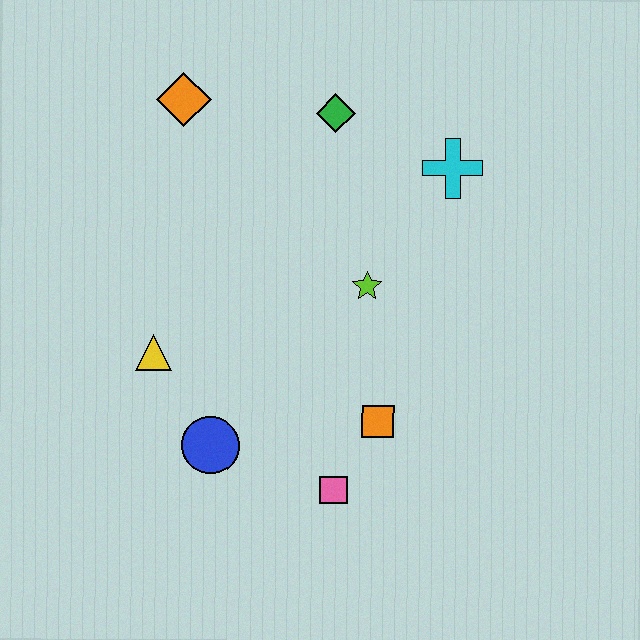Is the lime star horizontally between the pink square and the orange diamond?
No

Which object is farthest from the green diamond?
The pink square is farthest from the green diamond.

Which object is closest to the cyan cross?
The green diamond is closest to the cyan cross.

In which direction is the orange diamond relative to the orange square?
The orange diamond is above the orange square.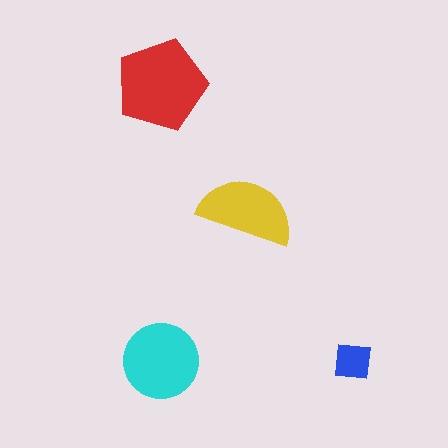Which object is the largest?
The red pentagon.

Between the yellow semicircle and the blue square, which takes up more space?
The yellow semicircle.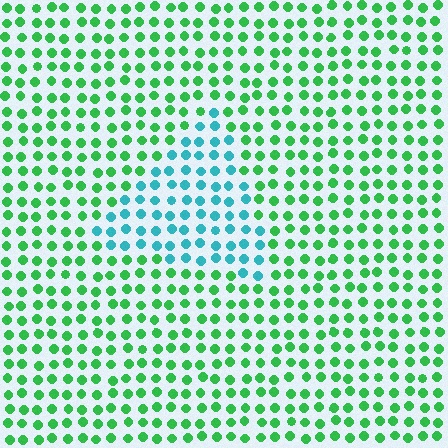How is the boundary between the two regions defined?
The boundary is defined purely by a slight shift in hue (about 52 degrees). Spacing, size, and orientation are identical on both sides.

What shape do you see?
I see a triangle.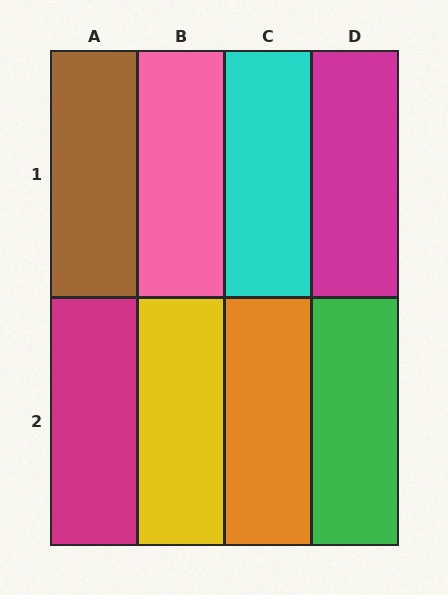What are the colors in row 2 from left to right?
Magenta, yellow, orange, green.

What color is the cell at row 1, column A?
Brown.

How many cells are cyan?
1 cell is cyan.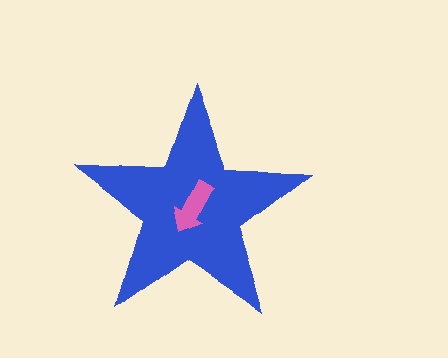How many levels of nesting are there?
2.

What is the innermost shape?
The pink arrow.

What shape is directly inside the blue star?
The pink arrow.